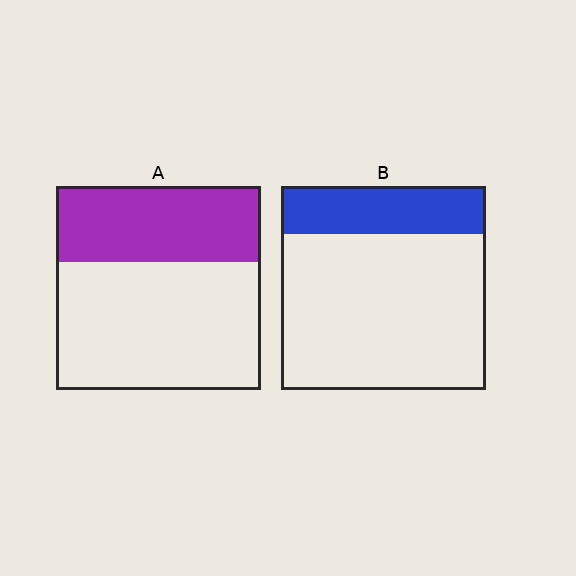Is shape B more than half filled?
No.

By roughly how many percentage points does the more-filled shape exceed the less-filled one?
By roughly 15 percentage points (A over B).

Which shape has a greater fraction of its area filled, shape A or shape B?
Shape A.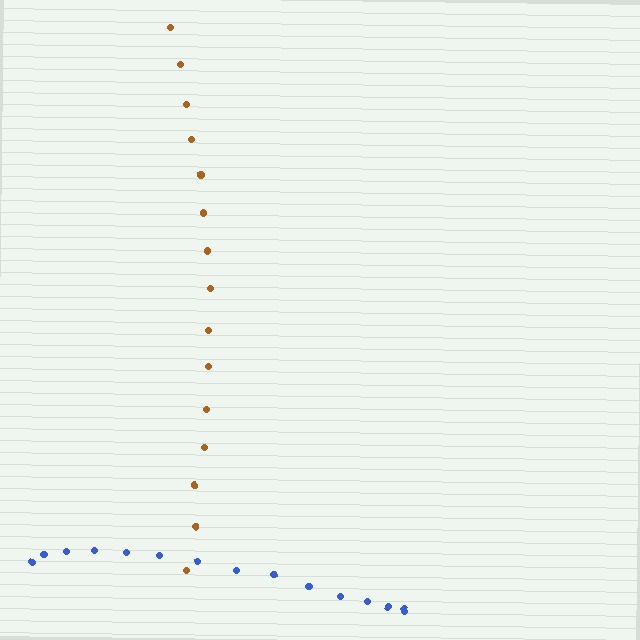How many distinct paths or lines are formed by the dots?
There are 2 distinct paths.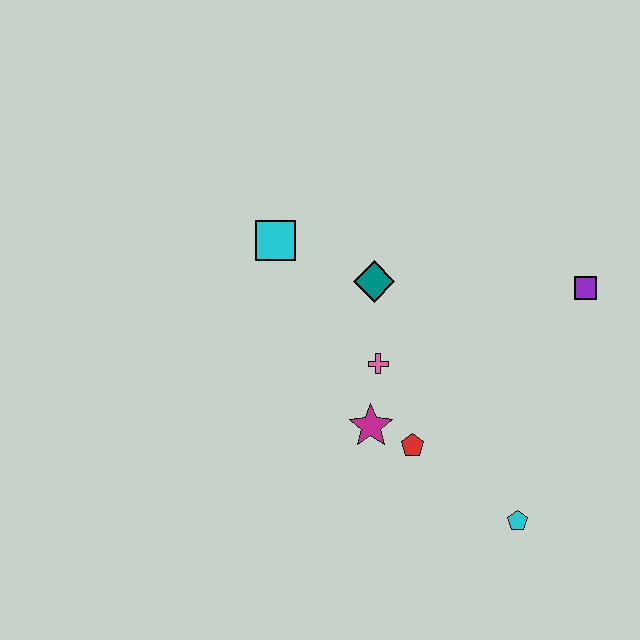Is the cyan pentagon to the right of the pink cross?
Yes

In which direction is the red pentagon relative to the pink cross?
The red pentagon is below the pink cross.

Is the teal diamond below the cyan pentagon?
No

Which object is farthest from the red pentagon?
The cyan square is farthest from the red pentagon.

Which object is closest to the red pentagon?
The magenta star is closest to the red pentagon.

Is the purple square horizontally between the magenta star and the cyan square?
No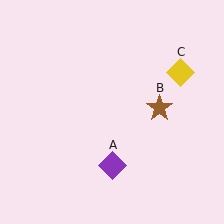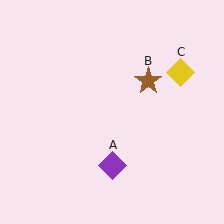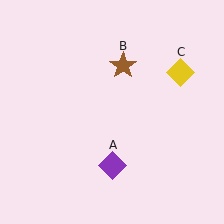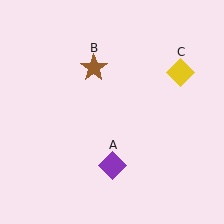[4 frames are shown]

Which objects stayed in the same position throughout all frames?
Purple diamond (object A) and yellow diamond (object C) remained stationary.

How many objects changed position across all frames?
1 object changed position: brown star (object B).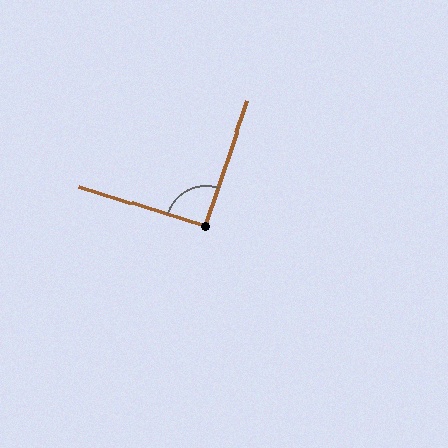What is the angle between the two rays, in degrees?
Approximately 91 degrees.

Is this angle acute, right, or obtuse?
It is approximately a right angle.